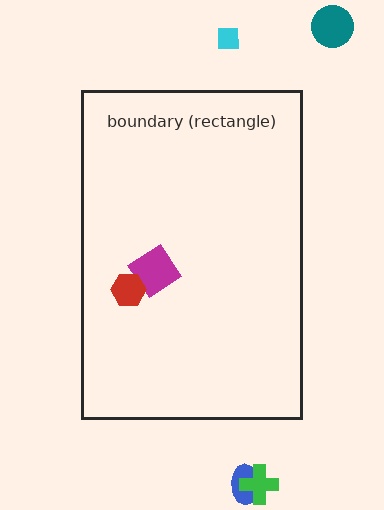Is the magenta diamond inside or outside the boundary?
Inside.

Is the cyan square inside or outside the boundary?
Outside.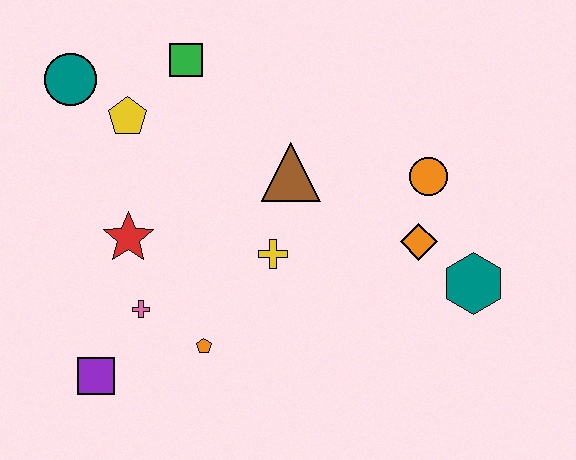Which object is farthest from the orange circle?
The purple square is farthest from the orange circle.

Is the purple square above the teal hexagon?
No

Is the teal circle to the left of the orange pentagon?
Yes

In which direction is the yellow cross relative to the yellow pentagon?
The yellow cross is to the right of the yellow pentagon.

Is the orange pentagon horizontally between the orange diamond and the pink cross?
Yes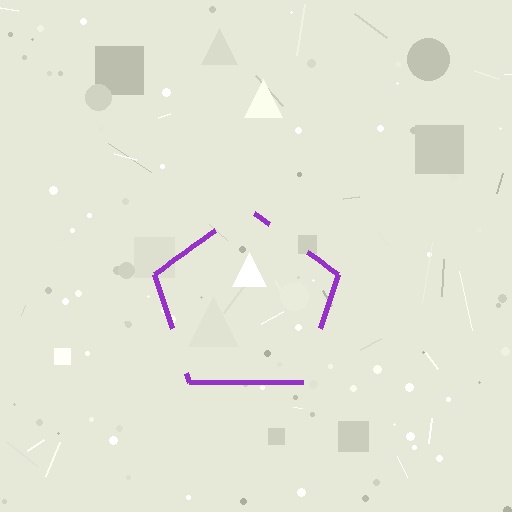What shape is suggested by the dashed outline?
The dashed outline suggests a pentagon.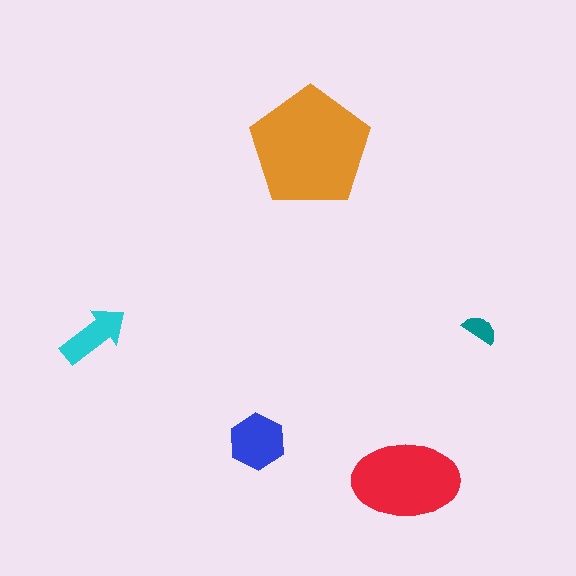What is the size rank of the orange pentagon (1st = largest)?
1st.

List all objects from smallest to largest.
The teal semicircle, the cyan arrow, the blue hexagon, the red ellipse, the orange pentagon.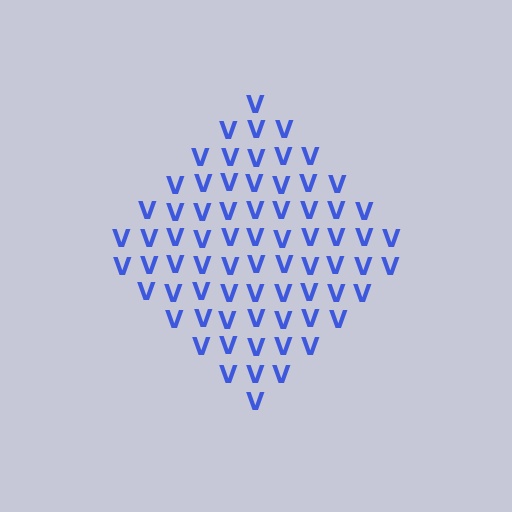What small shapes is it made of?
It is made of small letter V's.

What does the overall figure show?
The overall figure shows a diamond.